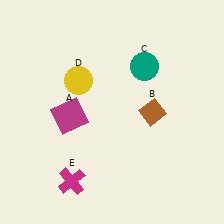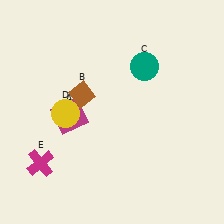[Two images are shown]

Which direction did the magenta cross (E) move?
The magenta cross (E) moved left.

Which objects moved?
The objects that moved are: the brown diamond (B), the yellow circle (D), the magenta cross (E).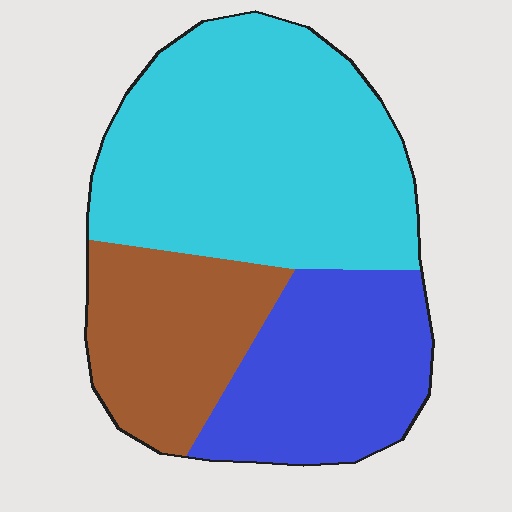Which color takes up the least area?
Brown, at roughly 25%.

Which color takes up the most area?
Cyan, at roughly 50%.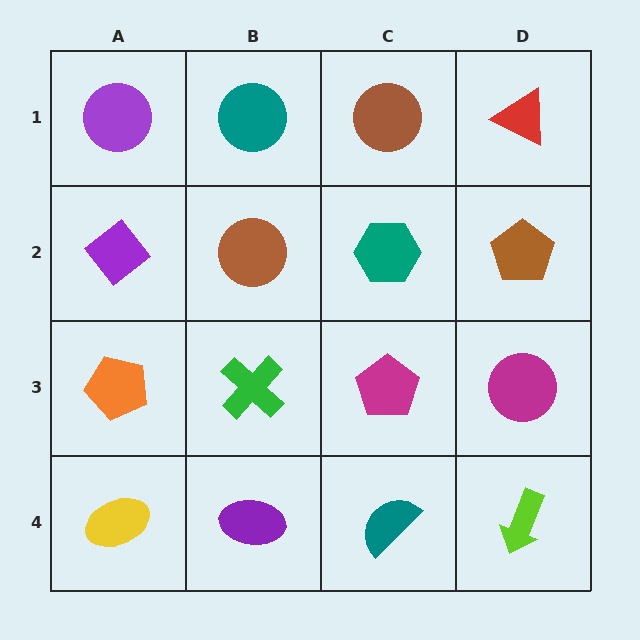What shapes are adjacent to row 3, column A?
A purple diamond (row 2, column A), a yellow ellipse (row 4, column A), a green cross (row 3, column B).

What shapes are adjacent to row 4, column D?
A magenta circle (row 3, column D), a teal semicircle (row 4, column C).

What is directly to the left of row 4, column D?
A teal semicircle.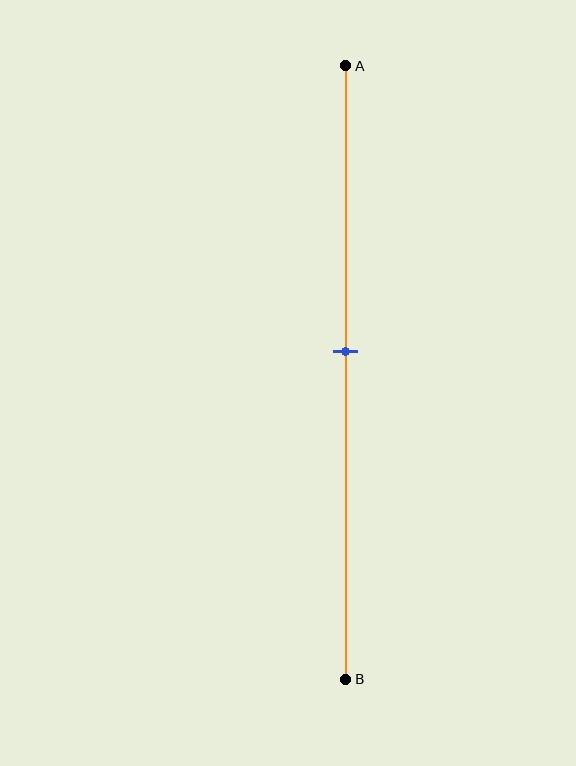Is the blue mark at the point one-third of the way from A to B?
No, the mark is at about 45% from A, not at the 33% one-third point.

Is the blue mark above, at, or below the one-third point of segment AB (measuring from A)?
The blue mark is below the one-third point of segment AB.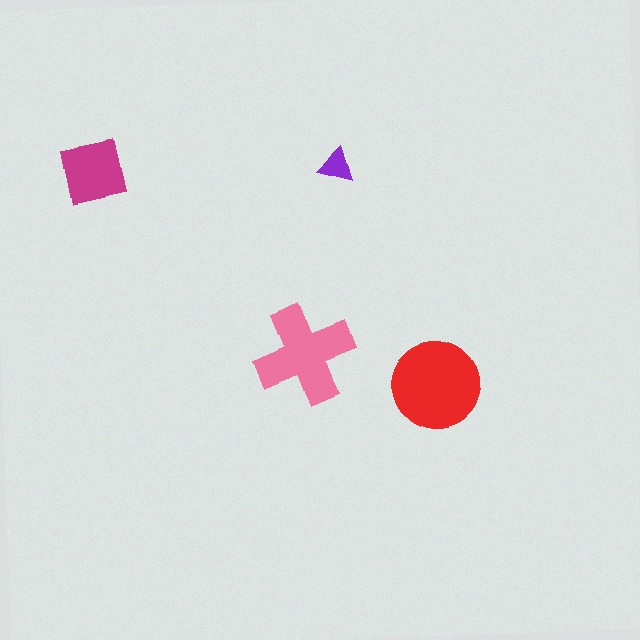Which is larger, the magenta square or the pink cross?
The pink cross.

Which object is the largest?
The red circle.